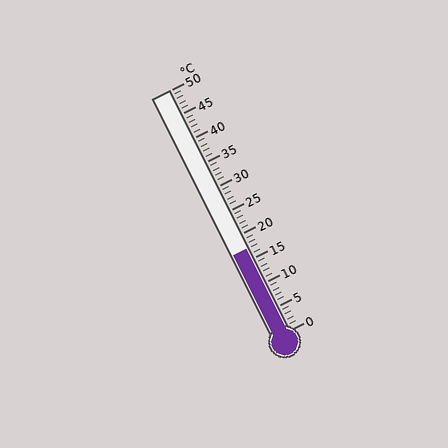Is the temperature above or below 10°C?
The temperature is above 10°C.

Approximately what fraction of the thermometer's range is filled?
The thermometer is filled to approximately 35% of its range.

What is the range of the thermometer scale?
The thermometer scale ranges from 0°C to 50°C.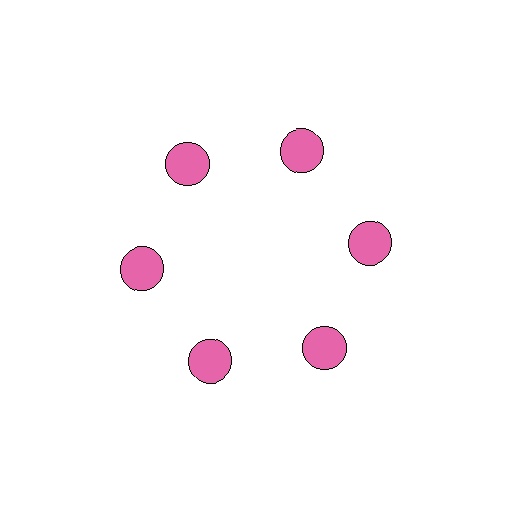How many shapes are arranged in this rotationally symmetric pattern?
There are 6 shapes, arranged in 6 groups of 1.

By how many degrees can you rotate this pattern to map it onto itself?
The pattern maps onto itself every 60 degrees of rotation.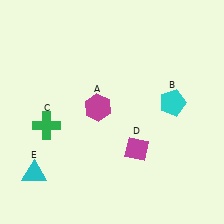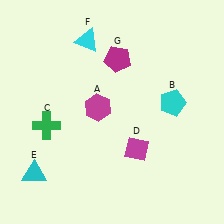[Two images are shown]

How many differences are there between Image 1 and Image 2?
There are 2 differences between the two images.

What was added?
A cyan triangle (F), a magenta pentagon (G) were added in Image 2.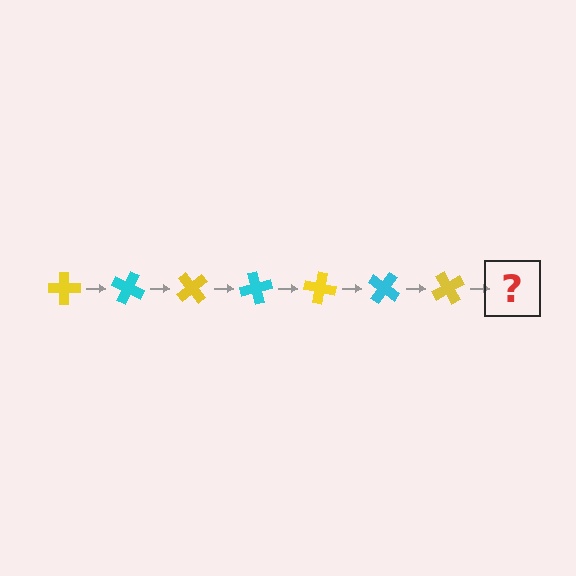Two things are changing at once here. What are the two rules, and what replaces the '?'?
The two rules are that it rotates 25 degrees each step and the color cycles through yellow and cyan. The '?' should be a cyan cross, rotated 175 degrees from the start.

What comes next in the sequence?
The next element should be a cyan cross, rotated 175 degrees from the start.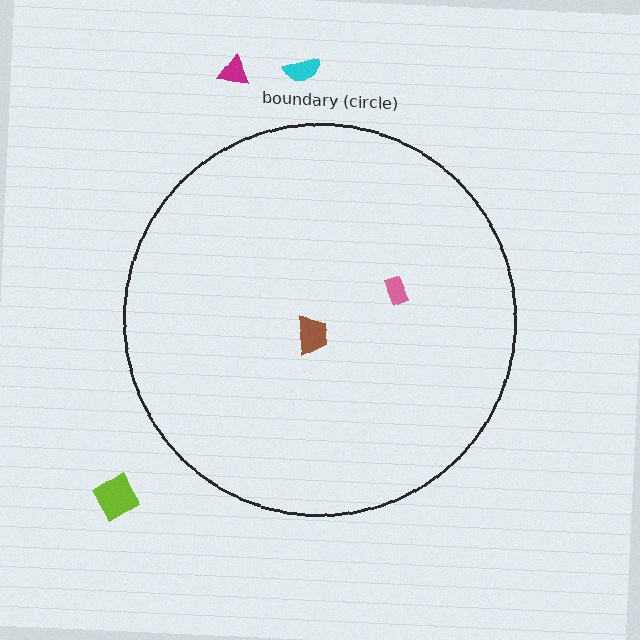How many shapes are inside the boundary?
2 inside, 3 outside.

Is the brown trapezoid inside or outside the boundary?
Inside.